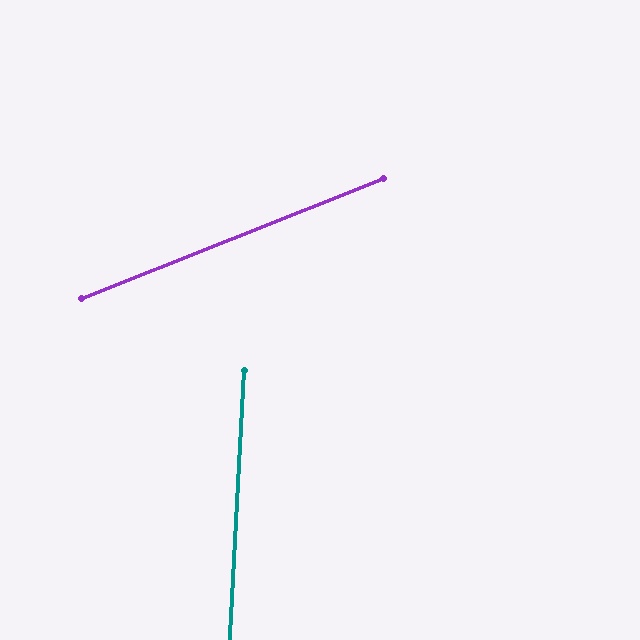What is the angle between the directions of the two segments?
Approximately 65 degrees.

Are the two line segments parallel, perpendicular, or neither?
Neither parallel nor perpendicular — they differ by about 65°.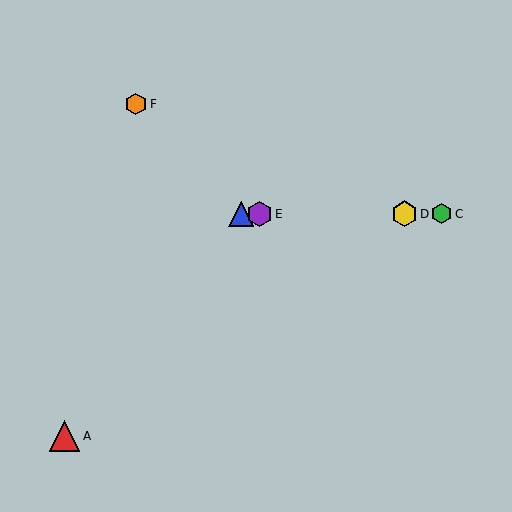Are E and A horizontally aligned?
No, E is at y≈214 and A is at y≈436.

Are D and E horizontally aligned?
Yes, both are at y≈214.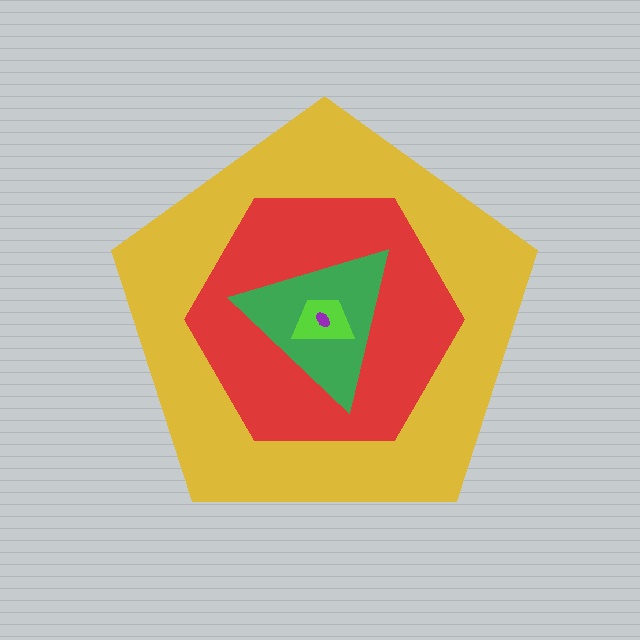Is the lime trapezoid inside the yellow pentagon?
Yes.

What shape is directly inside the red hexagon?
The green triangle.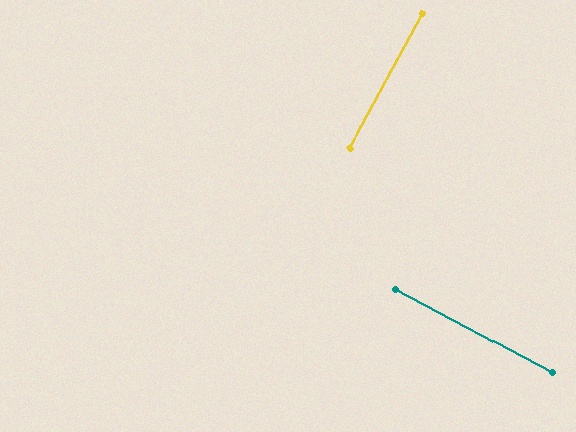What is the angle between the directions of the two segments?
Approximately 89 degrees.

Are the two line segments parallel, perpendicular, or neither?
Perpendicular — they meet at approximately 89°.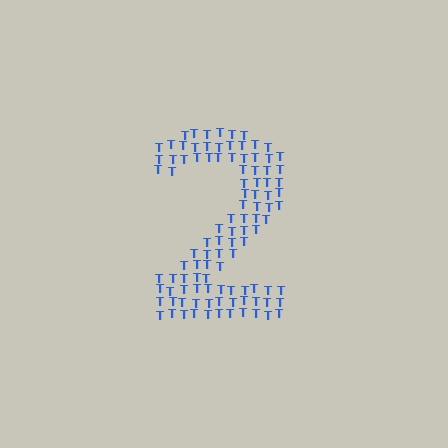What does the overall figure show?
The overall figure shows the digit 2.